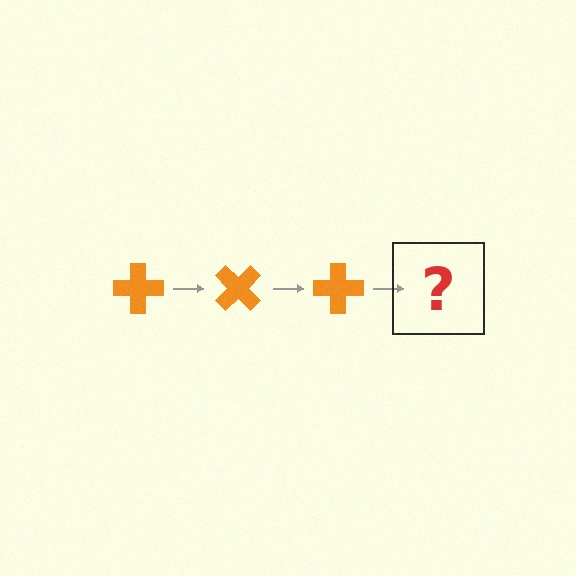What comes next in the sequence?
The next element should be an orange cross rotated 135 degrees.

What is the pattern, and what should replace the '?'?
The pattern is that the cross rotates 45 degrees each step. The '?' should be an orange cross rotated 135 degrees.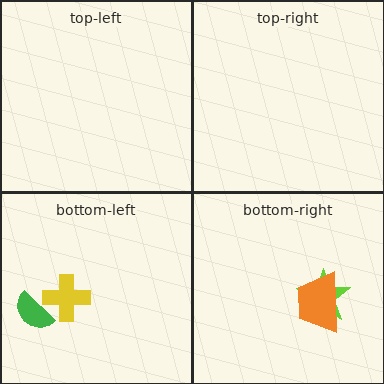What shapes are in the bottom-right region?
The lime star, the orange trapezoid.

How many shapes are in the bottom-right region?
2.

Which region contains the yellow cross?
The bottom-left region.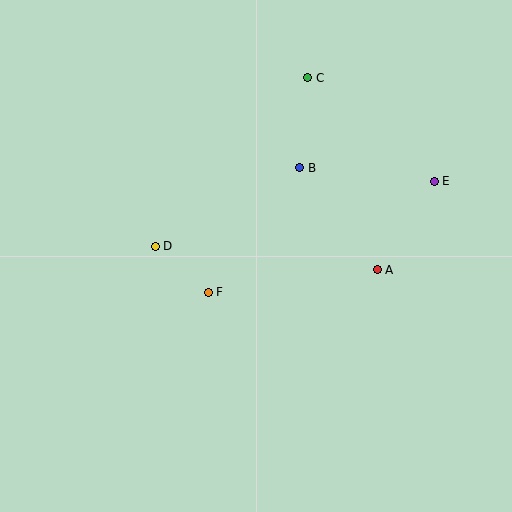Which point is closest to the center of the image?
Point F at (208, 292) is closest to the center.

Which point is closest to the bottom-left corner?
Point F is closest to the bottom-left corner.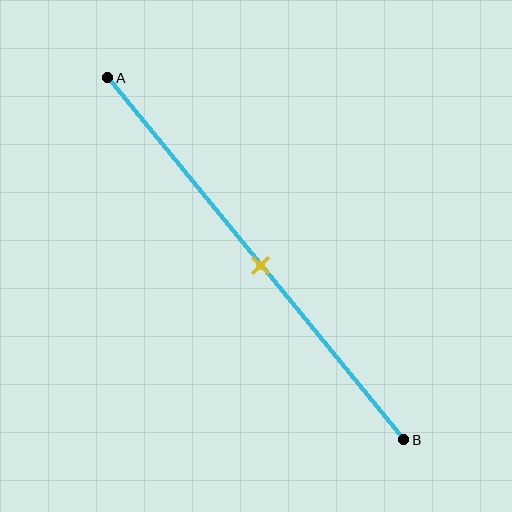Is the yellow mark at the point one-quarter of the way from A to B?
No, the mark is at about 50% from A, not at the 25% one-quarter point.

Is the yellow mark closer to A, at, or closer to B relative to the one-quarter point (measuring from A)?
The yellow mark is closer to point B than the one-quarter point of segment AB.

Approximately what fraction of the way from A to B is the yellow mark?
The yellow mark is approximately 50% of the way from A to B.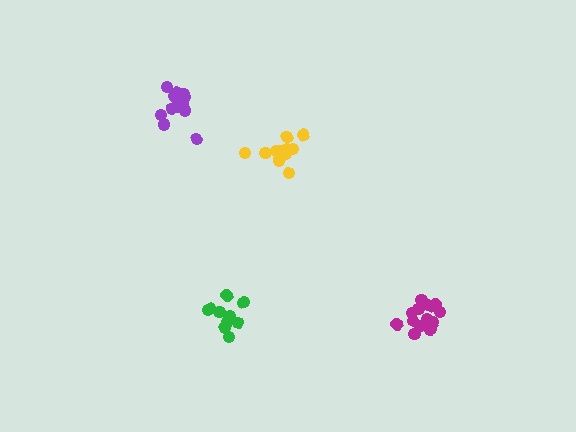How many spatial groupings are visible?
There are 4 spatial groupings.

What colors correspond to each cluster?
The clusters are colored: magenta, green, yellow, purple.